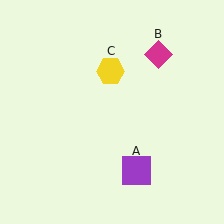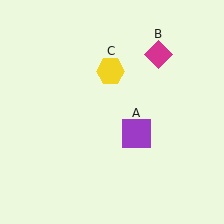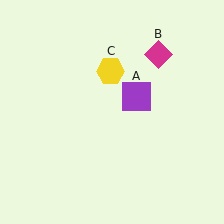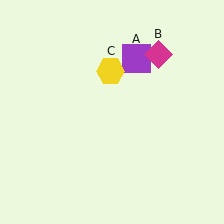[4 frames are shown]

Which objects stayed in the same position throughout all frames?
Magenta diamond (object B) and yellow hexagon (object C) remained stationary.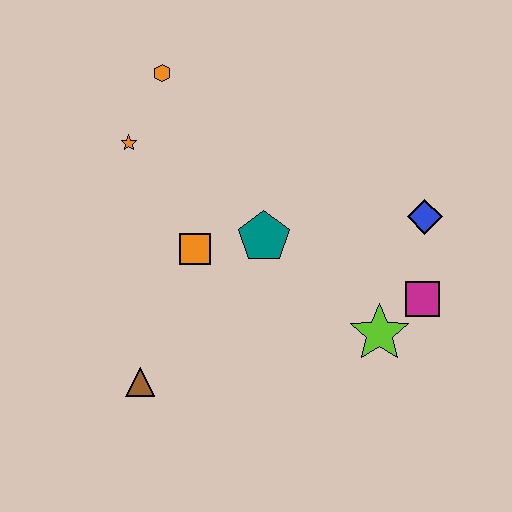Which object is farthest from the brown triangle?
The blue diamond is farthest from the brown triangle.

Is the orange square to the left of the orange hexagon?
No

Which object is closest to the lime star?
The magenta square is closest to the lime star.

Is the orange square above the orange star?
No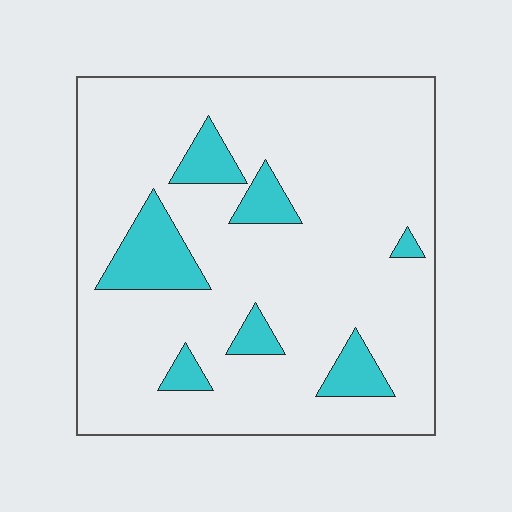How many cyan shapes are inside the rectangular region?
7.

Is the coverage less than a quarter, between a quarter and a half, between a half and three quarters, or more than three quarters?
Less than a quarter.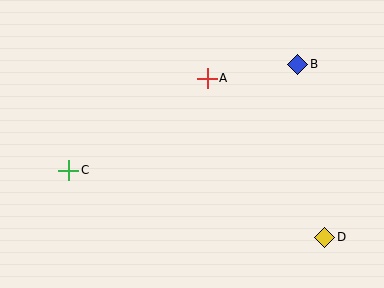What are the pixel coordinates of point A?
Point A is at (207, 78).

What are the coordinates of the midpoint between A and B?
The midpoint between A and B is at (252, 71).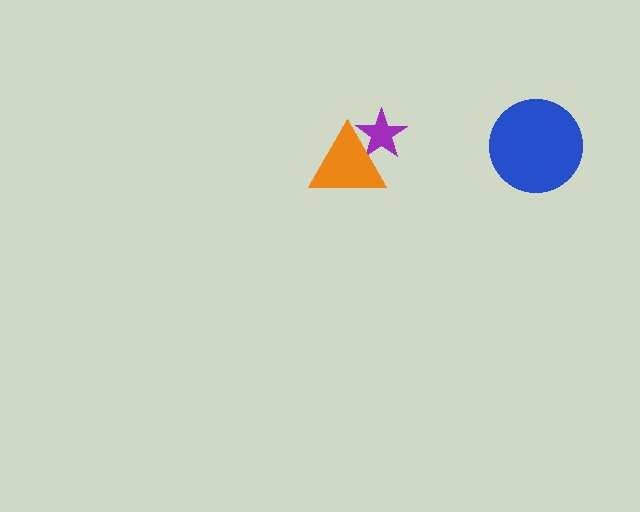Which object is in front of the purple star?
The orange triangle is in front of the purple star.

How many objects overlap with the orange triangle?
1 object overlaps with the orange triangle.